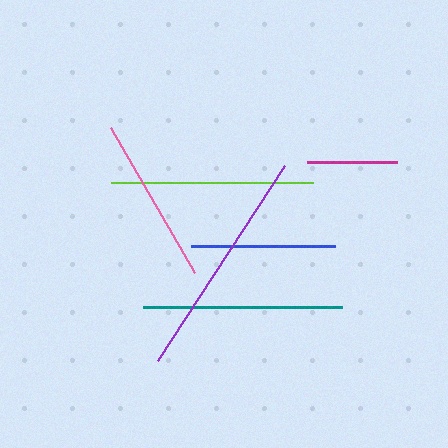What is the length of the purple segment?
The purple segment is approximately 233 pixels long.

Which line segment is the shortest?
The magenta line is the shortest at approximately 90 pixels.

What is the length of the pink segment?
The pink segment is approximately 168 pixels long.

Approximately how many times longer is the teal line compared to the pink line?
The teal line is approximately 1.2 times the length of the pink line.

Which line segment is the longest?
The purple line is the longest at approximately 233 pixels.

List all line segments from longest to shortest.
From longest to shortest: purple, lime, teal, pink, blue, magenta.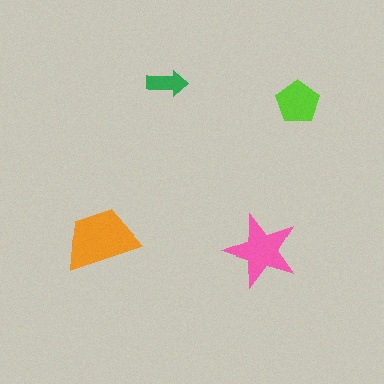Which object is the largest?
The orange trapezoid.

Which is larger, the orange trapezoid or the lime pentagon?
The orange trapezoid.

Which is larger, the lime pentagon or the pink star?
The pink star.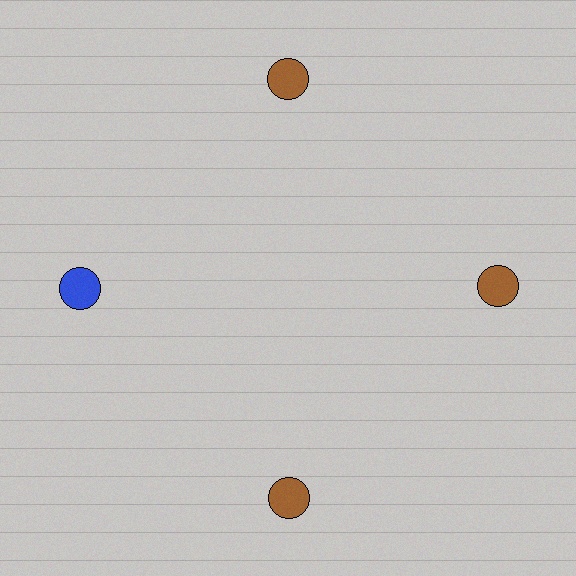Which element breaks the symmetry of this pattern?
The blue circle at roughly the 9 o'clock position breaks the symmetry. All other shapes are brown circles.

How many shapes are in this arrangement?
There are 4 shapes arranged in a ring pattern.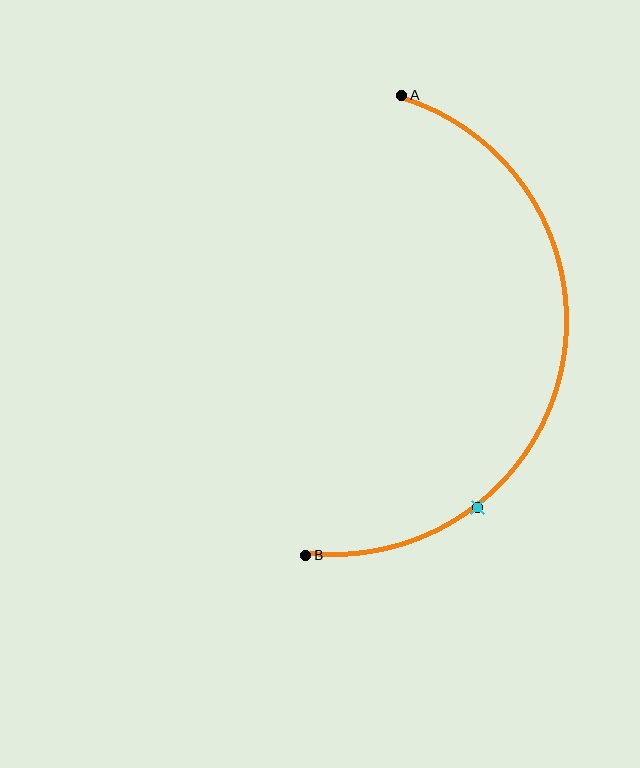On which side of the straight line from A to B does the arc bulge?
The arc bulges to the right of the straight line connecting A and B.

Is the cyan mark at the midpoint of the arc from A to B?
No. The cyan mark lies on the arc but is closer to endpoint B. The arc midpoint would be at the point on the curve equidistant along the arc from both A and B.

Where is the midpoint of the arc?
The arc midpoint is the point on the curve farthest from the straight line joining A and B. It sits to the right of that line.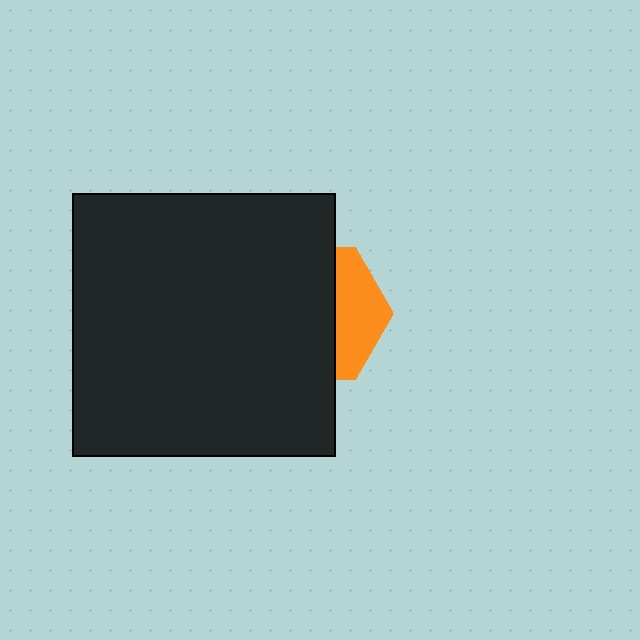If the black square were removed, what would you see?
You would see the complete orange hexagon.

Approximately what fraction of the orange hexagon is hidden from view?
Roughly 66% of the orange hexagon is hidden behind the black square.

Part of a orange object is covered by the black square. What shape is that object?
It is a hexagon.